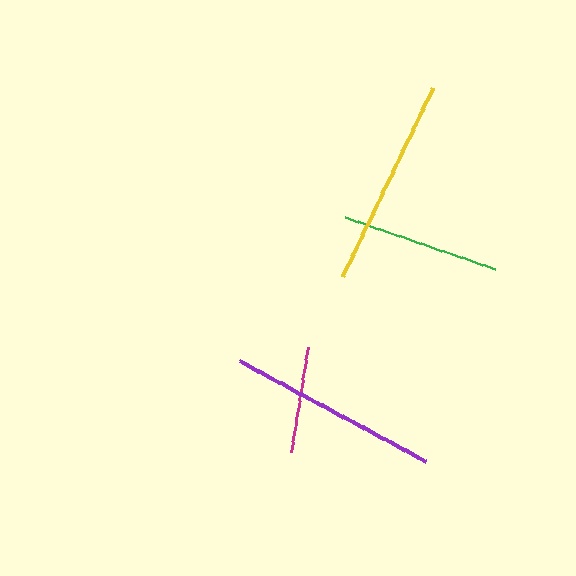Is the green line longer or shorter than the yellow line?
The yellow line is longer than the green line.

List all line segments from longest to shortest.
From longest to shortest: purple, yellow, green, magenta.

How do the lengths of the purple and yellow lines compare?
The purple and yellow lines are approximately the same length.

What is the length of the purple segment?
The purple segment is approximately 211 pixels long.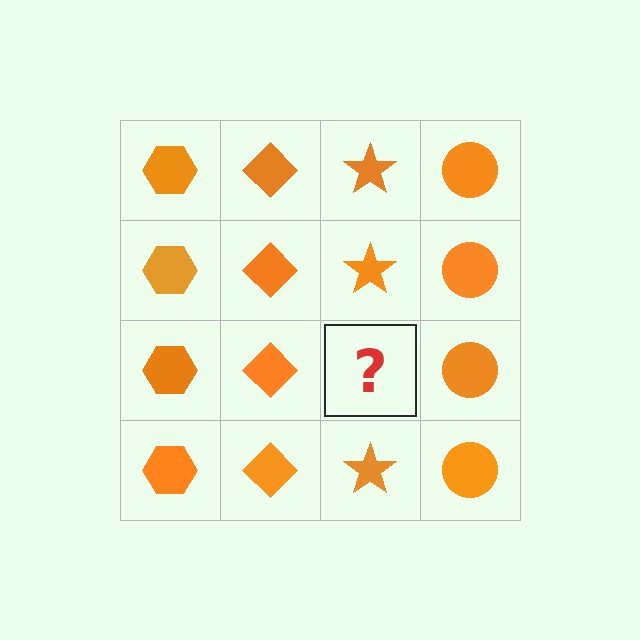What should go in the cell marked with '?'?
The missing cell should contain an orange star.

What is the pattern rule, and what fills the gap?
The rule is that each column has a consistent shape. The gap should be filled with an orange star.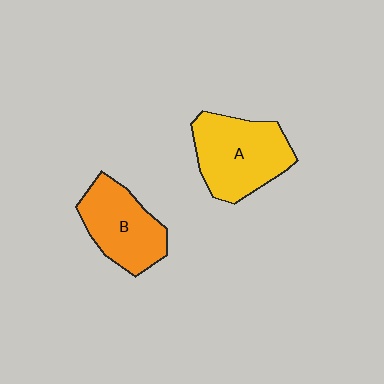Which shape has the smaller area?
Shape B (orange).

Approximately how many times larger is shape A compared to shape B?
Approximately 1.2 times.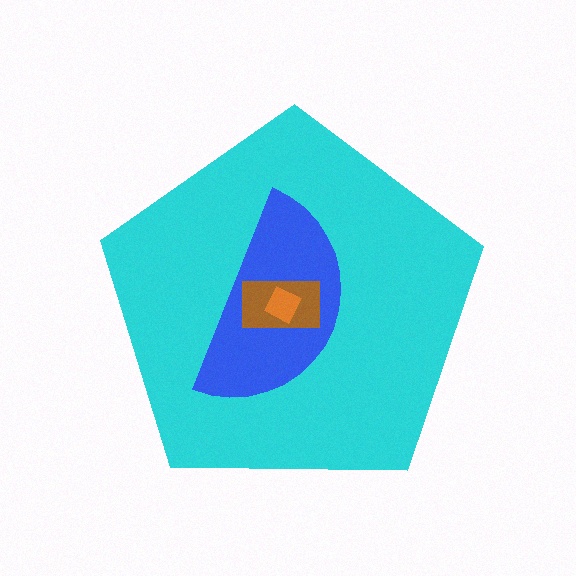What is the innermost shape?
The orange square.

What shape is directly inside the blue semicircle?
The brown rectangle.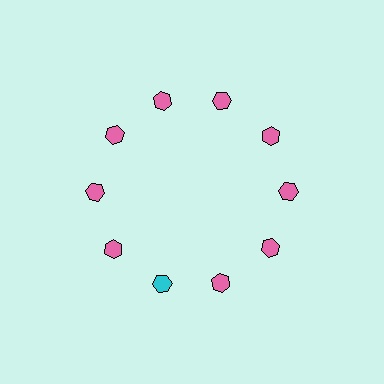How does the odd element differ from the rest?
It has a different color: cyan instead of pink.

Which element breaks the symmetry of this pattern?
The cyan hexagon at roughly the 7 o'clock position breaks the symmetry. All other shapes are pink hexagons.